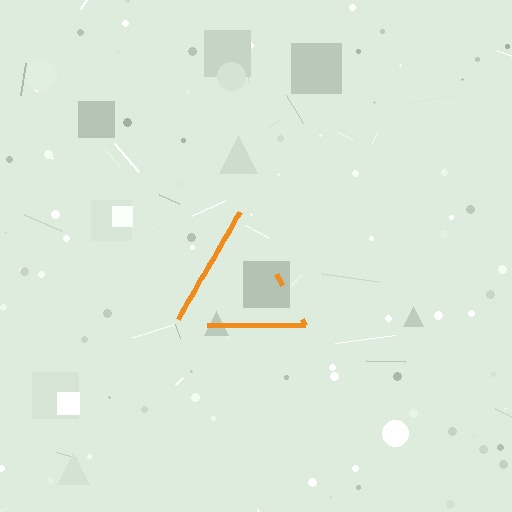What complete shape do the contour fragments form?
The contour fragments form a triangle.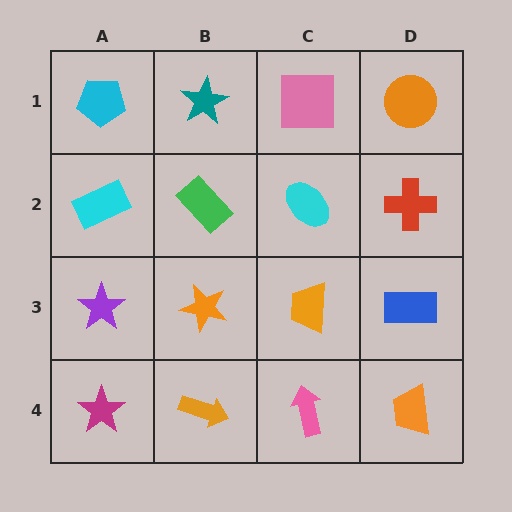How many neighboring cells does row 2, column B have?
4.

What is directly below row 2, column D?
A blue rectangle.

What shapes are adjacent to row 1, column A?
A cyan rectangle (row 2, column A), a teal star (row 1, column B).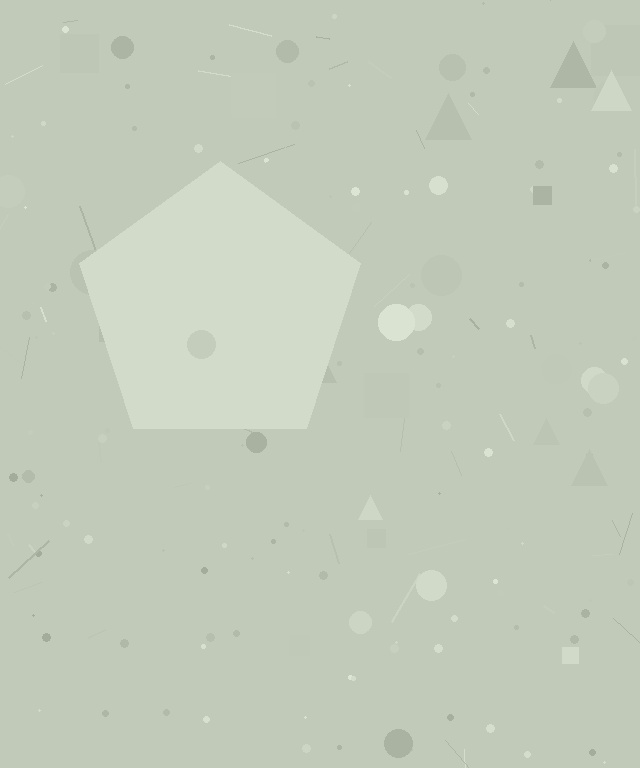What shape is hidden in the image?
A pentagon is hidden in the image.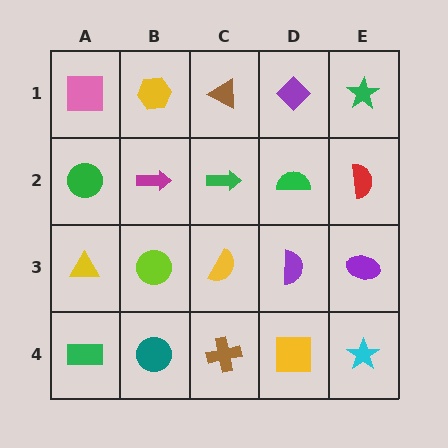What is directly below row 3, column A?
A green rectangle.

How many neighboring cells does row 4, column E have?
2.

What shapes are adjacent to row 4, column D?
A purple semicircle (row 3, column D), a brown cross (row 4, column C), a cyan star (row 4, column E).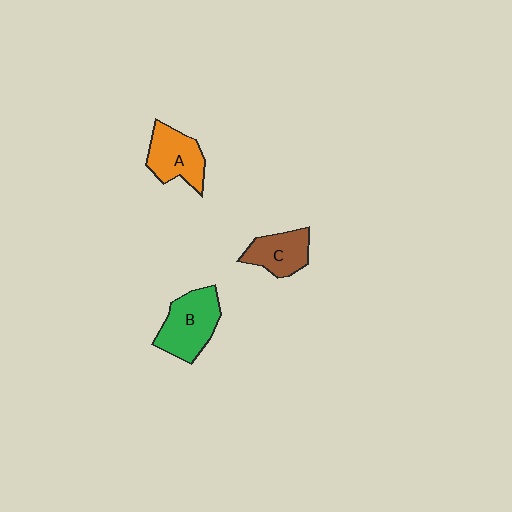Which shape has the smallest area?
Shape C (brown).